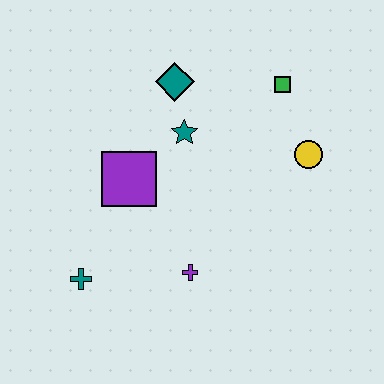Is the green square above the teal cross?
Yes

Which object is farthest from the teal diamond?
The teal cross is farthest from the teal diamond.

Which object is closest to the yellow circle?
The green square is closest to the yellow circle.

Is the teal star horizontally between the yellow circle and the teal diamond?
Yes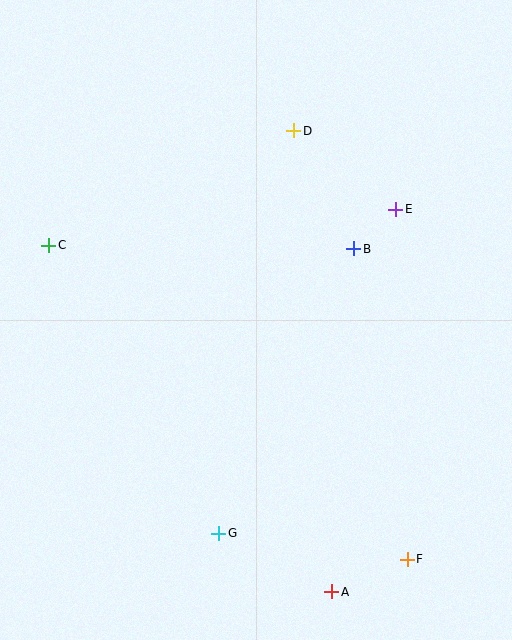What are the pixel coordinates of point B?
Point B is at (354, 249).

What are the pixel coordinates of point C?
Point C is at (49, 245).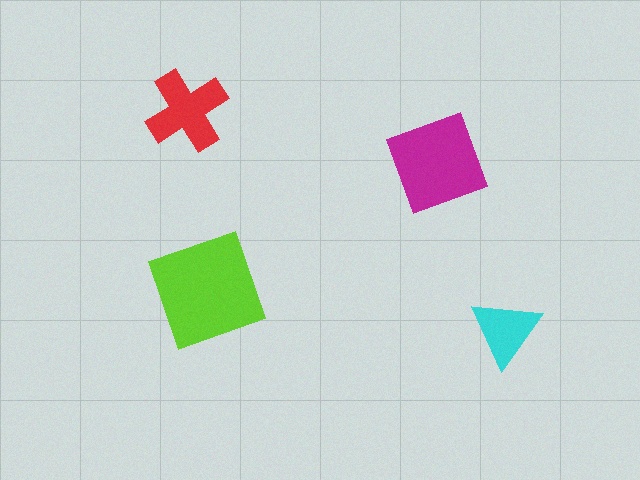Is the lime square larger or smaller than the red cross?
Larger.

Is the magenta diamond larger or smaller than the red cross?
Larger.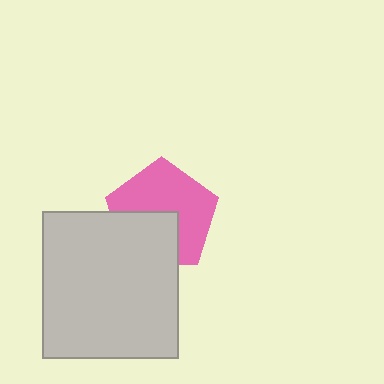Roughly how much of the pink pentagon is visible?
About half of it is visible (roughly 62%).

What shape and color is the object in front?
The object in front is a light gray rectangle.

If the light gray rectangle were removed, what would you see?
You would see the complete pink pentagon.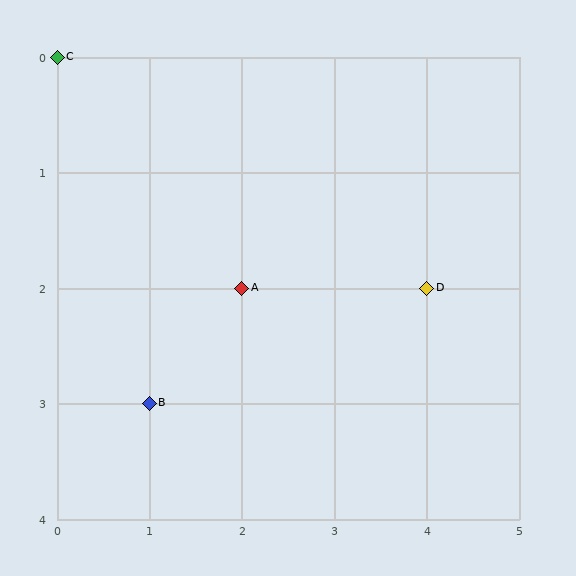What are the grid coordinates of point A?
Point A is at grid coordinates (2, 2).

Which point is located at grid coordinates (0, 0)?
Point C is at (0, 0).